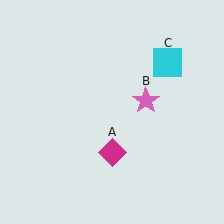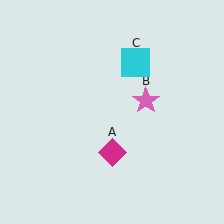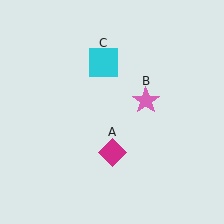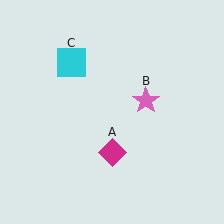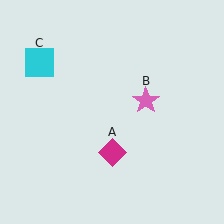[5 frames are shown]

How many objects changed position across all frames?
1 object changed position: cyan square (object C).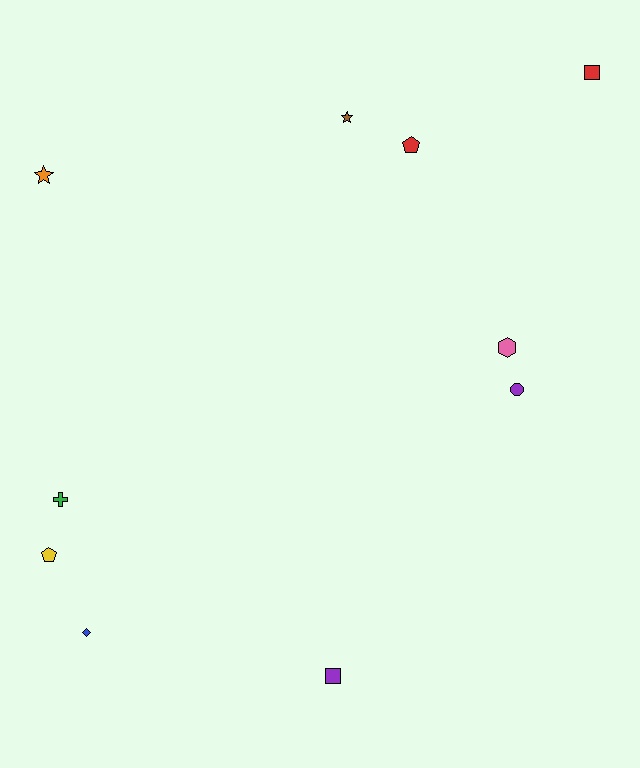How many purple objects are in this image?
There are 2 purple objects.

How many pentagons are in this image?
There are 2 pentagons.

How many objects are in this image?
There are 10 objects.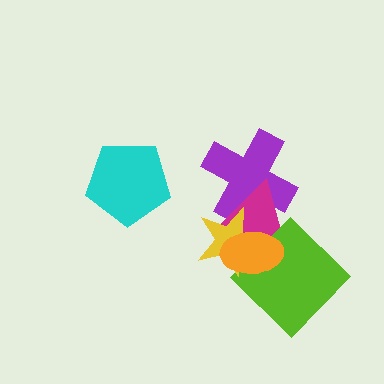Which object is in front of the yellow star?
The orange ellipse is in front of the yellow star.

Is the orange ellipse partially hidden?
No, no other shape covers it.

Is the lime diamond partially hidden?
Yes, it is partially covered by another shape.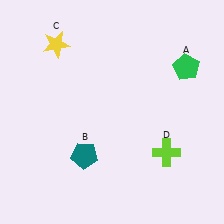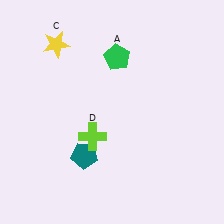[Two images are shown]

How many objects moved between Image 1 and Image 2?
2 objects moved between the two images.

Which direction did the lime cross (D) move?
The lime cross (D) moved left.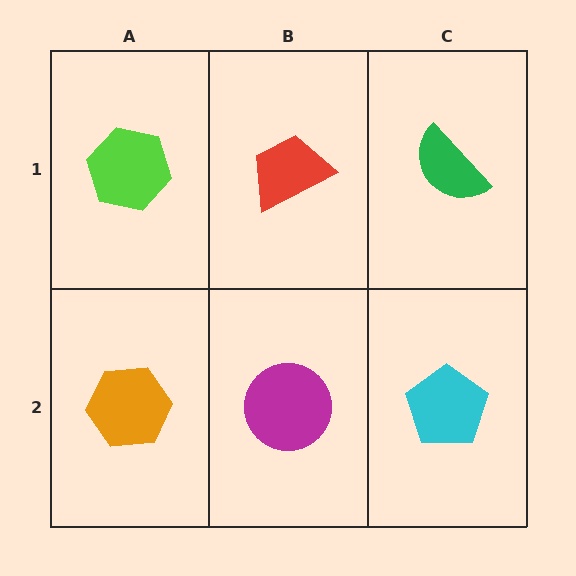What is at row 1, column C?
A green semicircle.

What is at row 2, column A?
An orange hexagon.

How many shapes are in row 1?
3 shapes.